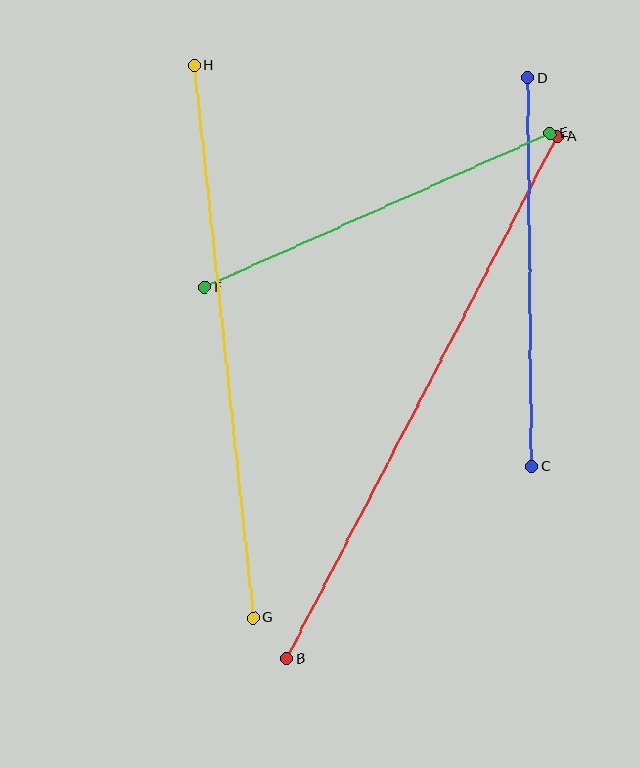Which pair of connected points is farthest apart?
Points A and B are farthest apart.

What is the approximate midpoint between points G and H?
The midpoint is at approximately (224, 342) pixels.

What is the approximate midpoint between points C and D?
The midpoint is at approximately (530, 272) pixels.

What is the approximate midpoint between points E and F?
The midpoint is at approximately (377, 210) pixels.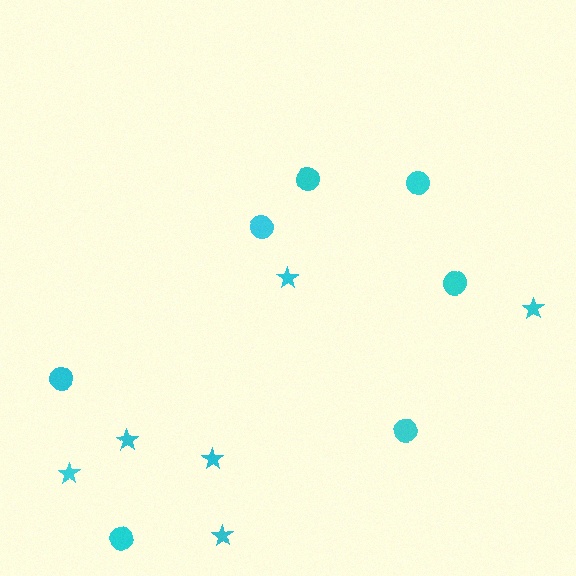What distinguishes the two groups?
There are 2 groups: one group of stars (6) and one group of circles (7).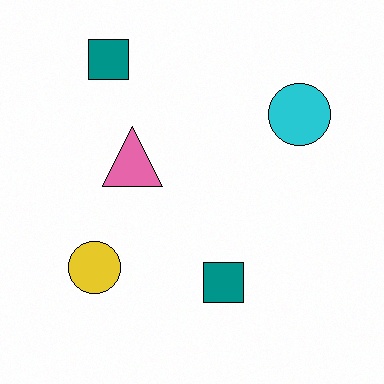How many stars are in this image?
There are no stars.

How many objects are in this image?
There are 5 objects.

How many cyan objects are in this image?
There is 1 cyan object.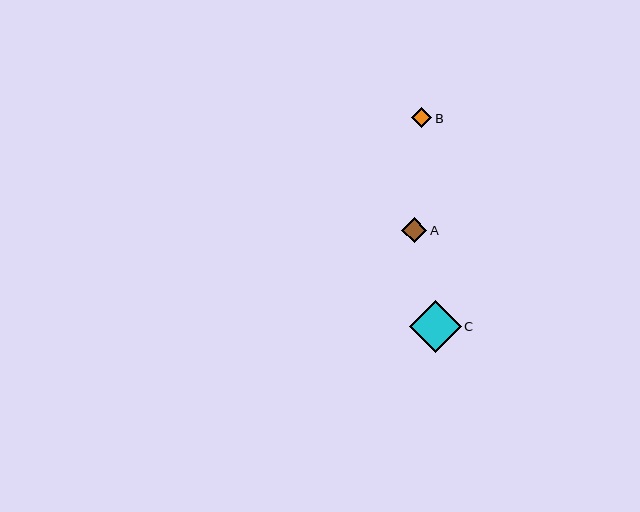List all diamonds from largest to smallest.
From largest to smallest: C, A, B.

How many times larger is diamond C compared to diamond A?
Diamond C is approximately 2.1 times the size of diamond A.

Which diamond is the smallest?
Diamond B is the smallest with a size of approximately 20 pixels.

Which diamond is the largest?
Diamond C is the largest with a size of approximately 52 pixels.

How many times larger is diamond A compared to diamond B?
Diamond A is approximately 1.3 times the size of diamond B.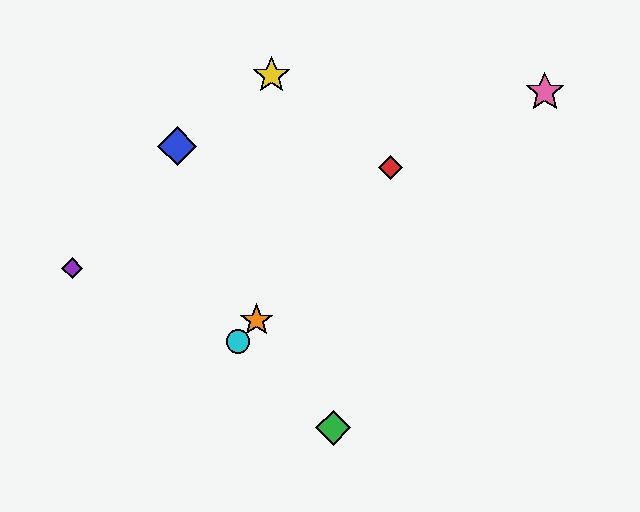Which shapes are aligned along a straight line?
The red diamond, the orange star, the cyan circle are aligned along a straight line.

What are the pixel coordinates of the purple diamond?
The purple diamond is at (72, 268).